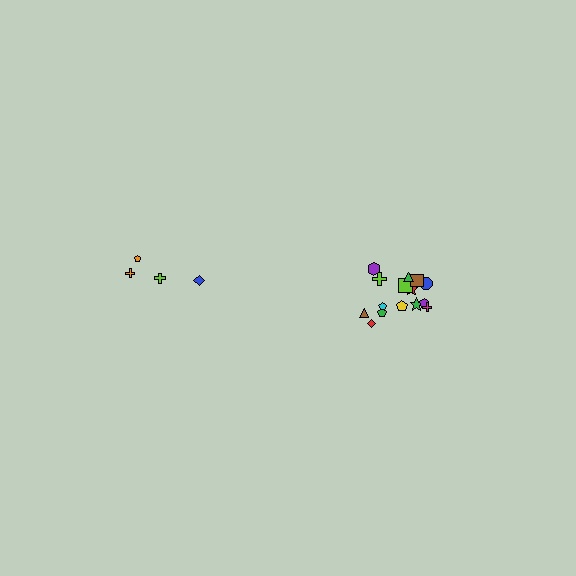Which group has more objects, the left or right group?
The right group.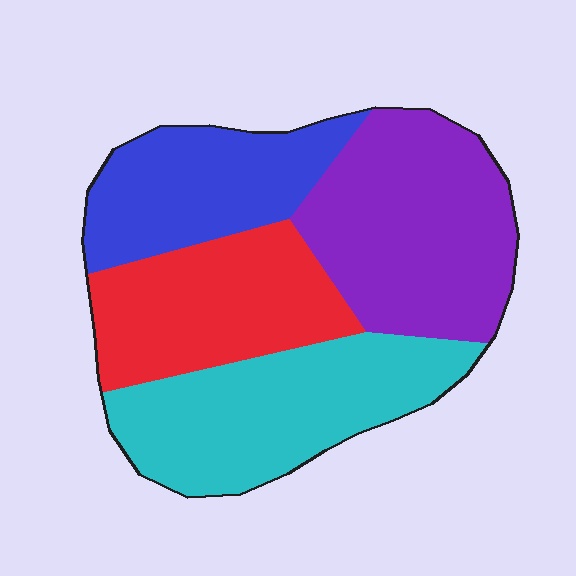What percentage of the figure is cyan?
Cyan takes up about one quarter (1/4) of the figure.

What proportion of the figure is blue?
Blue takes up about one fifth (1/5) of the figure.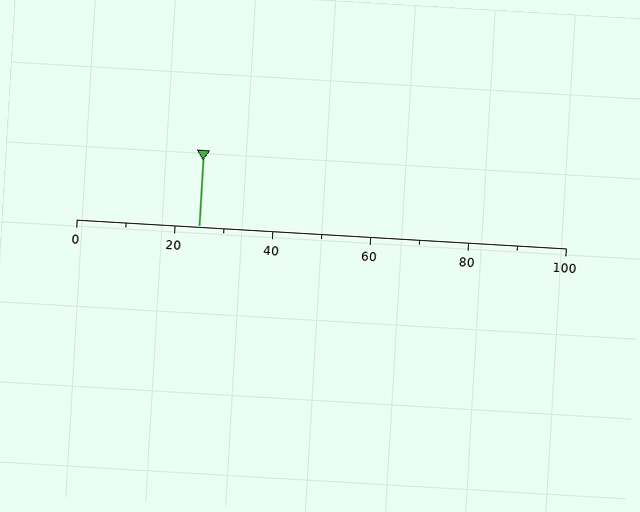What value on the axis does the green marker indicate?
The marker indicates approximately 25.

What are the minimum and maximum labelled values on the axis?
The axis runs from 0 to 100.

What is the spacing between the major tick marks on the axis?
The major ticks are spaced 20 apart.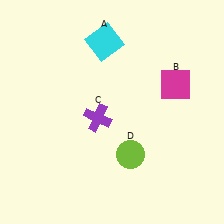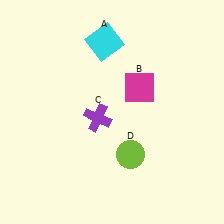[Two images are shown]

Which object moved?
The magenta square (B) moved left.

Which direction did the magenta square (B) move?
The magenta square (B) moved left.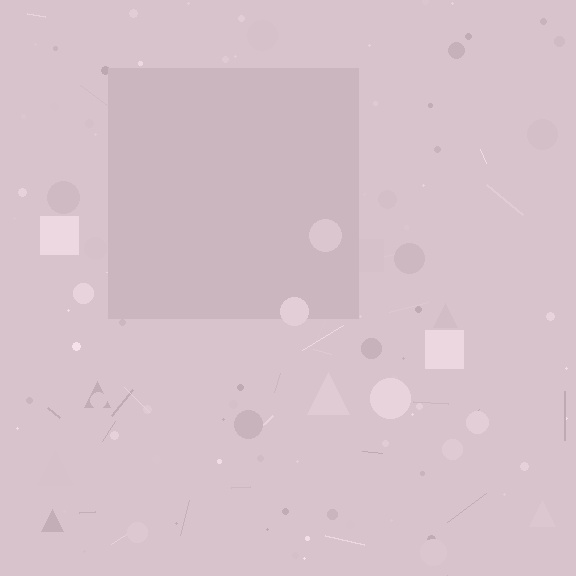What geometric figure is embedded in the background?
A square is embedded in the background.